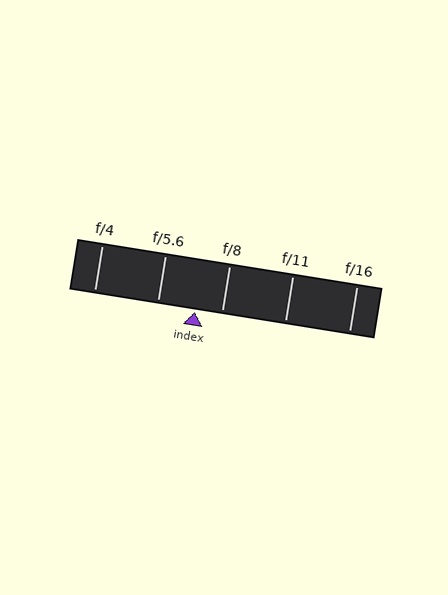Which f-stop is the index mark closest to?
The index mark is closest to f/8.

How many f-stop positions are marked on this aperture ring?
There are 5 f-stop positions marked.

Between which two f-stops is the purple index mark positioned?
The index mark is between f/5.6 and f/8.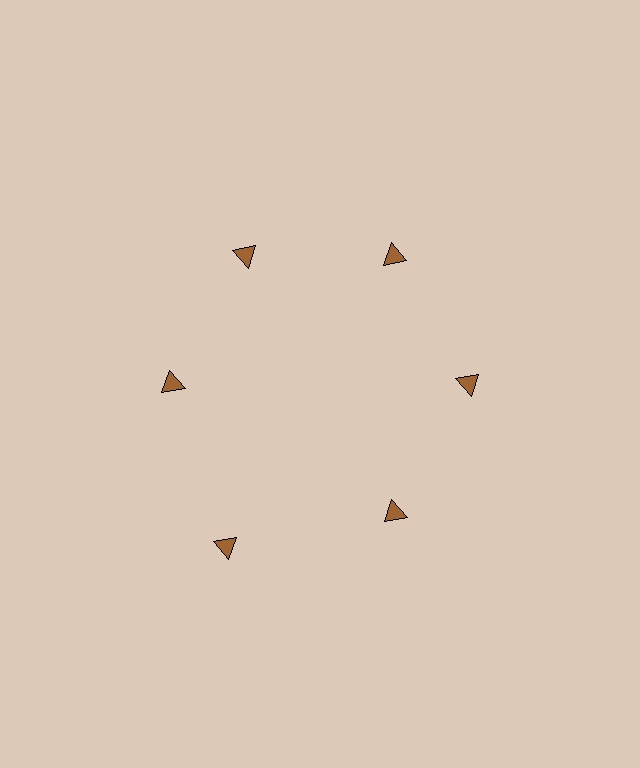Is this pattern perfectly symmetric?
No. The 6 brown triangles are arranged in a ring, but one element near the 7 o'clock position is pushed outward from the center, breaking the 6-fold rotational symmetry.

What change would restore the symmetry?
The symmetry would be restored by moving it inward, back onto the ring so that all 6 triangles sit at equal angles and equal distance from the center.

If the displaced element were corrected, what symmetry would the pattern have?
It would have 6-fold rotational symmetry — the pattern would map onto itself every 60 degrees.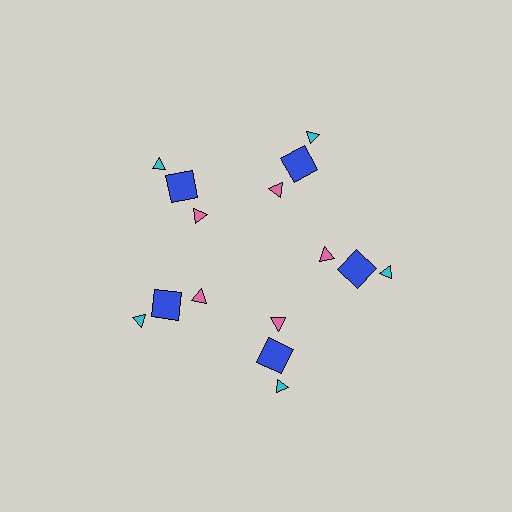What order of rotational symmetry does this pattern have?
This pattern has 5-fold rotational symmetry.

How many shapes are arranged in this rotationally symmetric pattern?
There are 15 shapes, arranged in 5 groups of 3.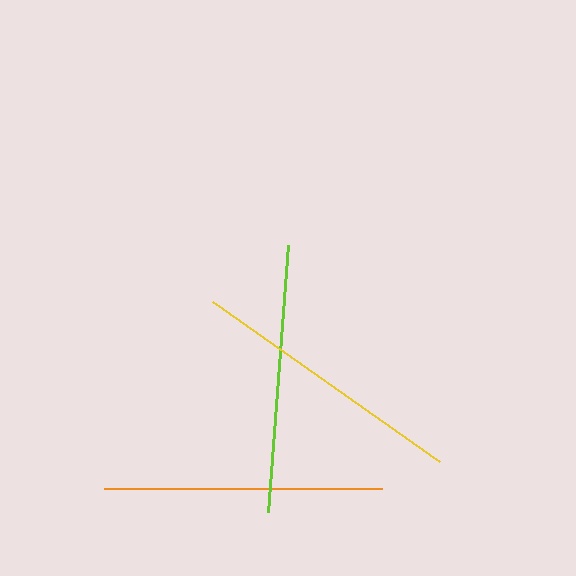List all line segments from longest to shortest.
From longest to shortest: orange, yellow, lime.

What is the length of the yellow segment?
The yellow segment is approximately 277 pixels long.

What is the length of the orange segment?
The orange segment is approximately 277 pixels long.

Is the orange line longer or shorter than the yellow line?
The orange line is longer than the yellow line.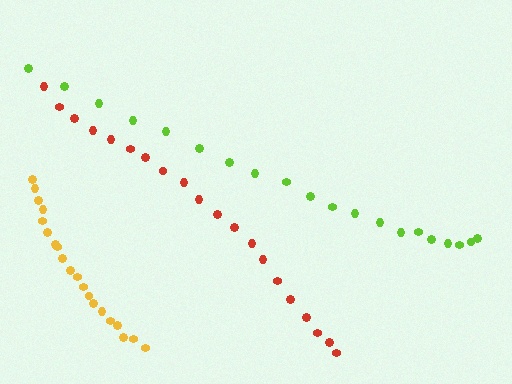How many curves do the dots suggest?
There are 3 distinct paths.